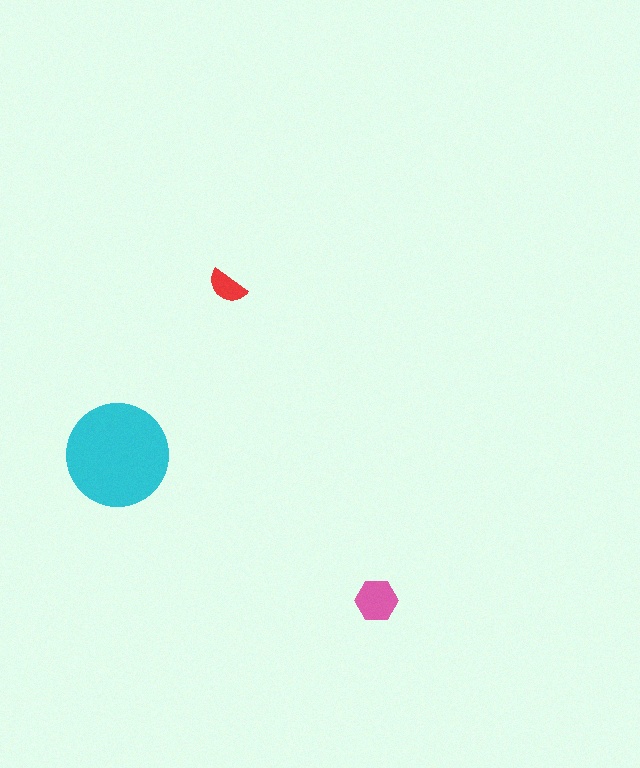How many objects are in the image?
There are 3 objects in the image.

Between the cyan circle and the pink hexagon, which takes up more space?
The cyan circle.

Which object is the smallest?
The red semicircle.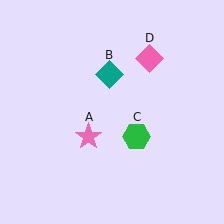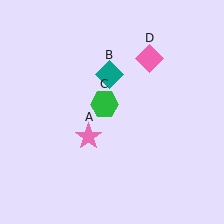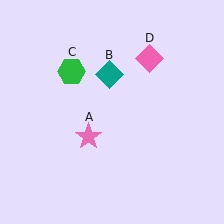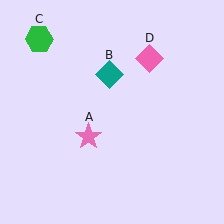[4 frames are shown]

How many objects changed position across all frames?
1 object changed position: green hexagon (object C).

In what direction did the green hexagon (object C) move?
The green hexagon (object C) moved up and to the left.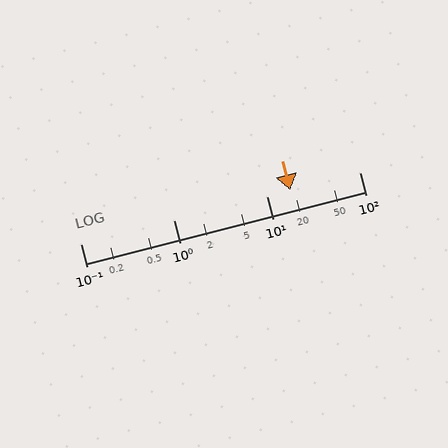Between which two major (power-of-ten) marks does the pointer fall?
The pointer is between 10 and 100.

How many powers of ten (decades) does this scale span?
The scale spans 3 decades, from 0.1 to 100.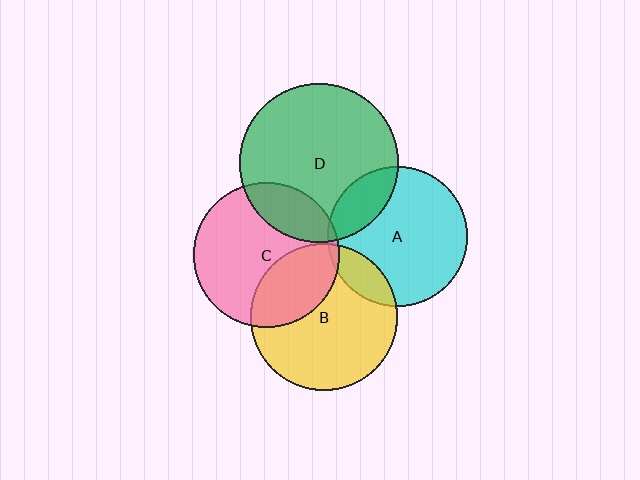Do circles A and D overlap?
Yes.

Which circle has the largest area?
Circle D (green).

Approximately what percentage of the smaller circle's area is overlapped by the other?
Approximately 20%.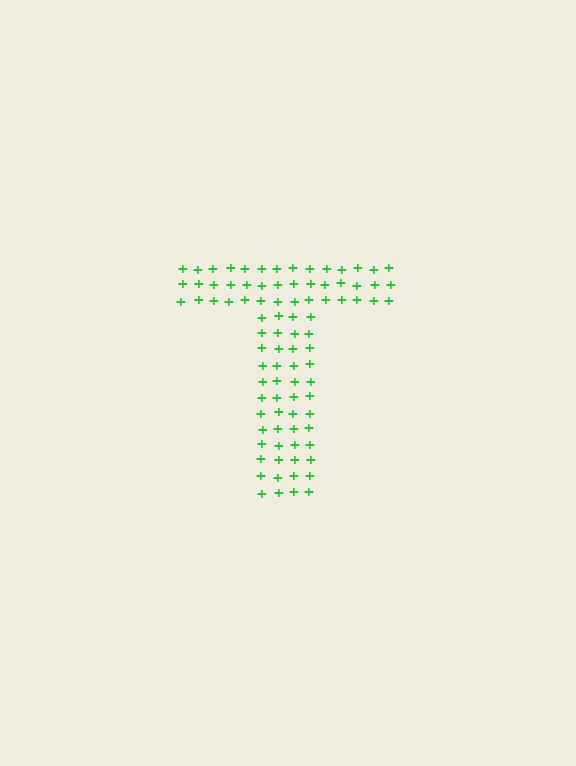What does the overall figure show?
The overall figure shows the letter T.